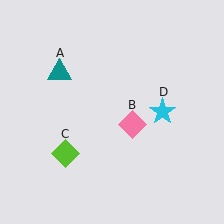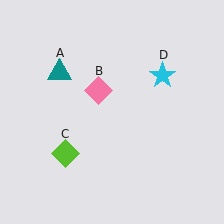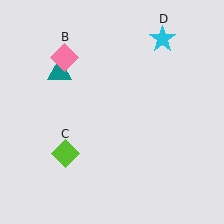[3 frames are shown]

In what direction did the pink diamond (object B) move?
The pink diamond (object B) moved up and to the left.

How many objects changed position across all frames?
2 objects changed position: pink diamond (object B), cyan star (object D).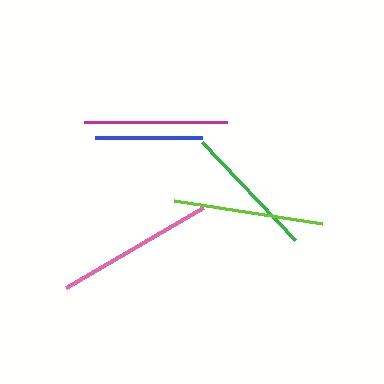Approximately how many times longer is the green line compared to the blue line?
The green line is approximately 1.3 times the length of the blue line.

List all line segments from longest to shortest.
From longest to shortest: pink, lime, magenta, green, blue.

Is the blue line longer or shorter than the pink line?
The pink line is longer than the blue line.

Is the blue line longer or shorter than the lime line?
The lime line is longer than the blue line.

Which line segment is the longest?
The pink line is the longest at approximately 159 pixels.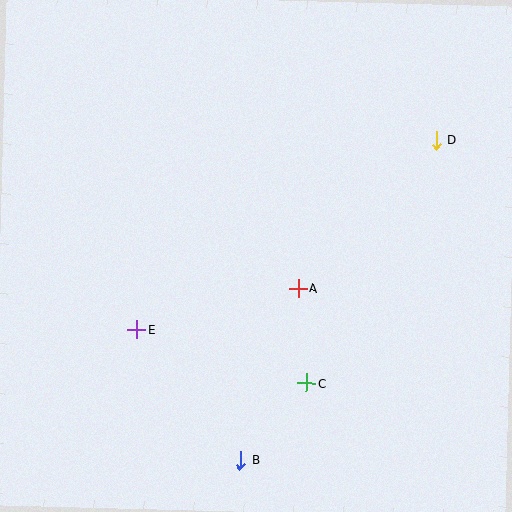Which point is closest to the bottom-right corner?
Point C is closest to the bottom-right corner.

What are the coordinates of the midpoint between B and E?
The midpoint between B and E is at (189, 395).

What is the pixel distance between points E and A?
The distance between E and A is 167 pixels.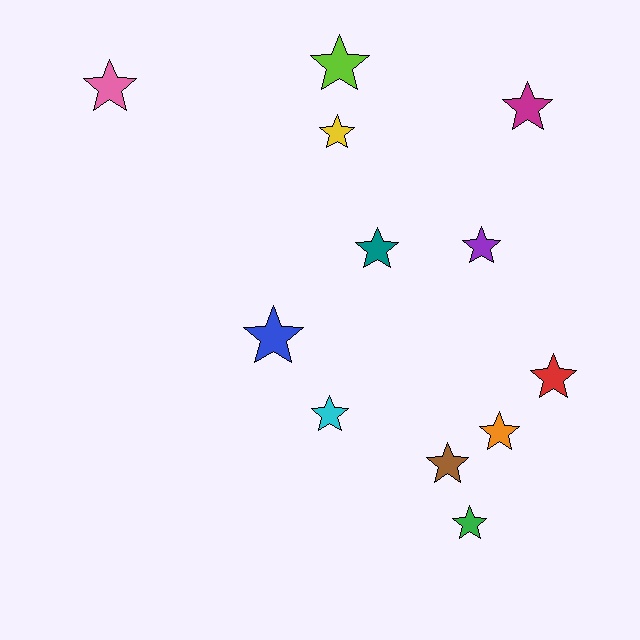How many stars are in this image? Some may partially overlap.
There are 12 stars.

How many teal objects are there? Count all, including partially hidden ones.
There is 1 teal object.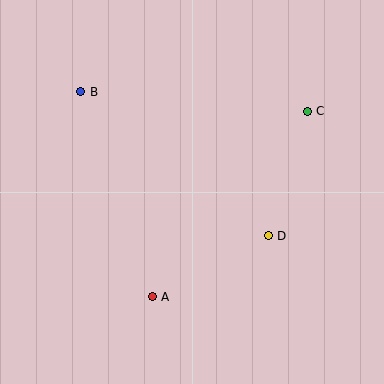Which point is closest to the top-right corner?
Point C is closest to the top-right corner.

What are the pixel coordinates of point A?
Point A is at (152, 297).